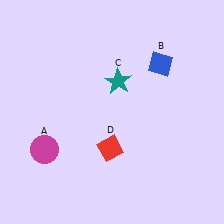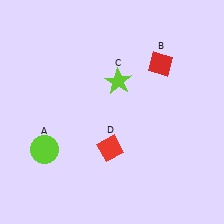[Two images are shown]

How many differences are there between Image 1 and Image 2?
There are 3 differences between the two images.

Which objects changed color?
A changed from magenta to lime. B changed from blue to red. C changed from teal to lime.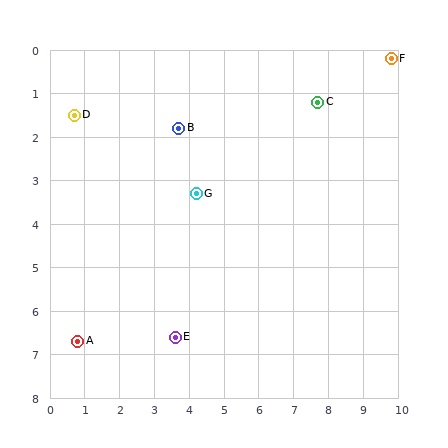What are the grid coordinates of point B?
Point B is at approximately (3.7, 1.8).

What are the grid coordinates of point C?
Point C is at approximately (7.7, 1.2).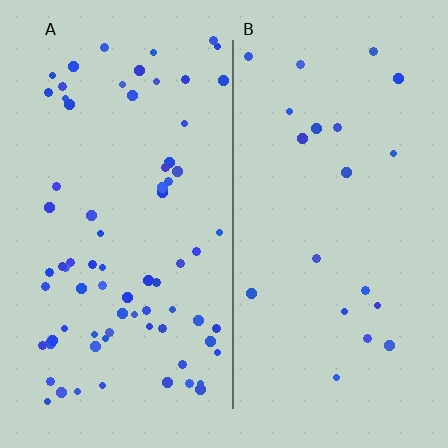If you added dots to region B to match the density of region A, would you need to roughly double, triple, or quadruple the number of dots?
Approximately quadruple.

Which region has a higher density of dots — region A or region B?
A (the left).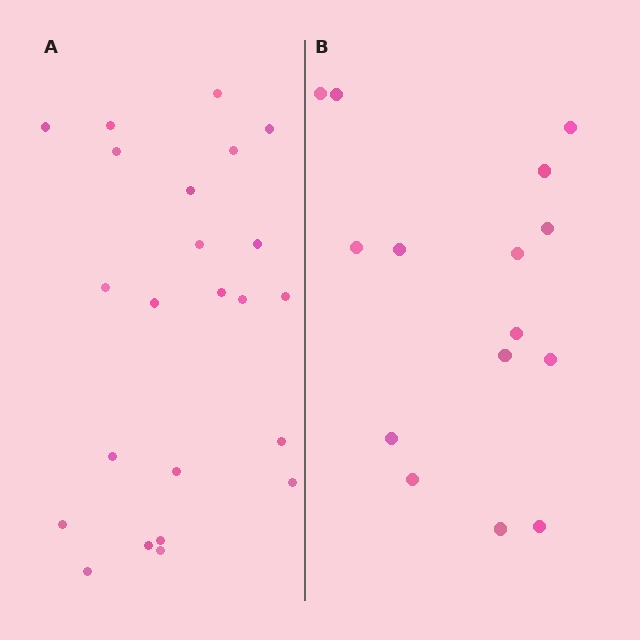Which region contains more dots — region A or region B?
Region A (the left region) has more dots.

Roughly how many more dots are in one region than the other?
Region A has roughly 8 or so more dots than region B.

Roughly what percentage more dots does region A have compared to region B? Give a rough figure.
About 55% more.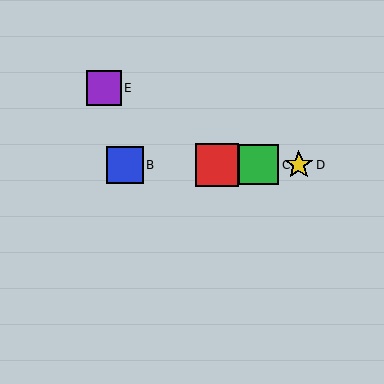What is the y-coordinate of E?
Object E is at y≈88.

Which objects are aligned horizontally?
Objects A, B, C, D are aligned horizontally.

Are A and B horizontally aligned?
Yes, both are at y≈165.